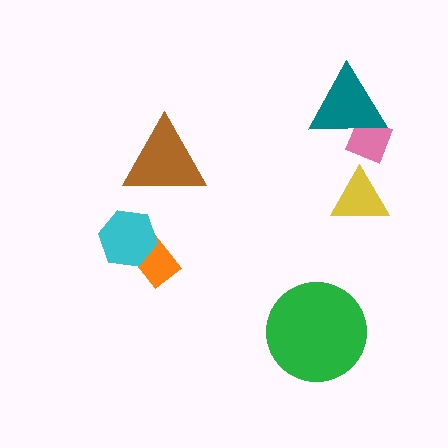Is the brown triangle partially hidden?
No, no other shape covers it.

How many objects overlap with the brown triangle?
0 objects overlap with the brown triangle.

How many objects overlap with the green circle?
0 objects overlap with the green circle.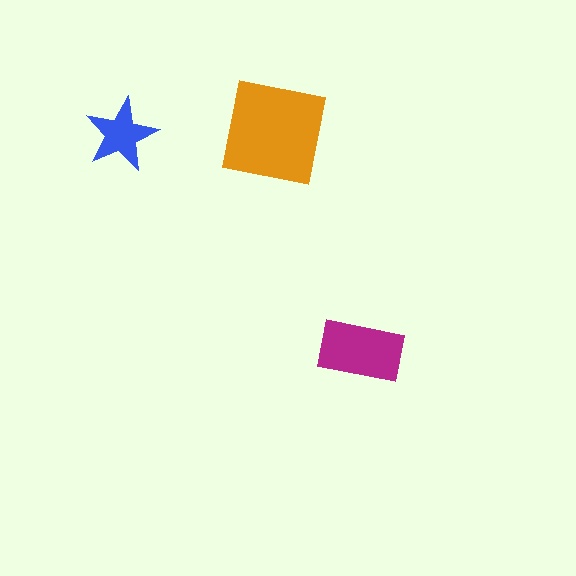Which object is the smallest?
The blue star.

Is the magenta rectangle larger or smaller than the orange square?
Smaller.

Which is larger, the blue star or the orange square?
The orange square.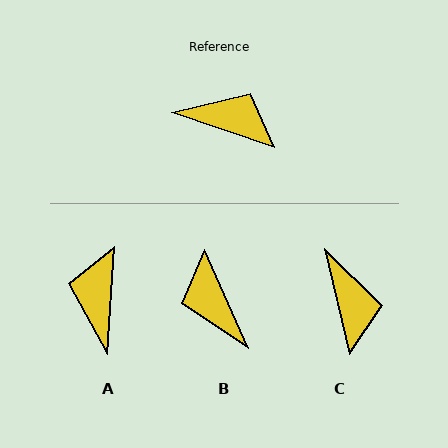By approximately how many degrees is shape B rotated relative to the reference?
Approximately 133 degrees counter-clockwise.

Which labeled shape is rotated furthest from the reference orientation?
B, about 133 degrees away.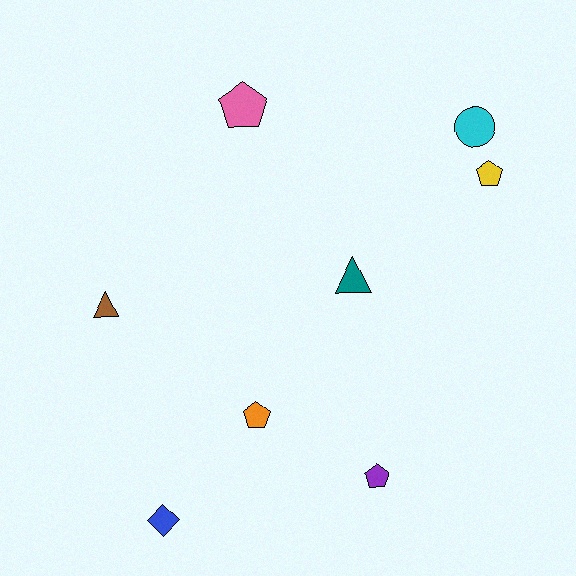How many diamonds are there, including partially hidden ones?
There is 1 diamond.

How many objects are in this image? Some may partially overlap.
There are 8 objects.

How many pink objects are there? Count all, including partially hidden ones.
There is 1 pink object.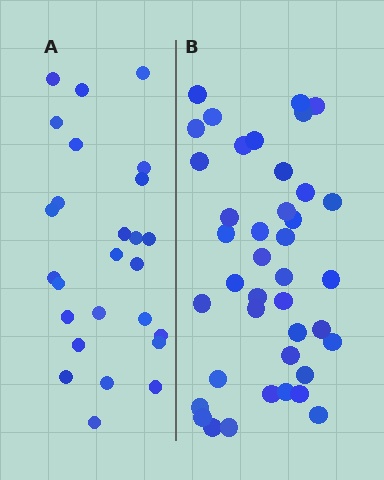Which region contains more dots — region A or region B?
Region B (the right region) has more dots.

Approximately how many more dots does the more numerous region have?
Region B has approximately 15 more dots than region A.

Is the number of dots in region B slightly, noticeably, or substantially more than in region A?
Region B has substantially more. The ratio is roughly 1.5 to 1.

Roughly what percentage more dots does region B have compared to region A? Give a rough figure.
About 55% more.